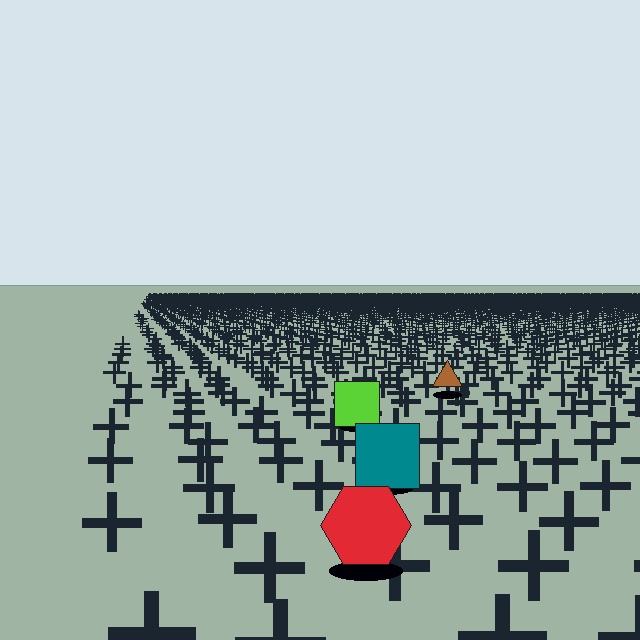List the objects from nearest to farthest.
From nearest to farthest: the red hexagon, the teal square, the lime square, the brown triangle.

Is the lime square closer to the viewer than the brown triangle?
Yes. The lime square is closer — you can tell from the texture gradient: the ground texture is coarser near it.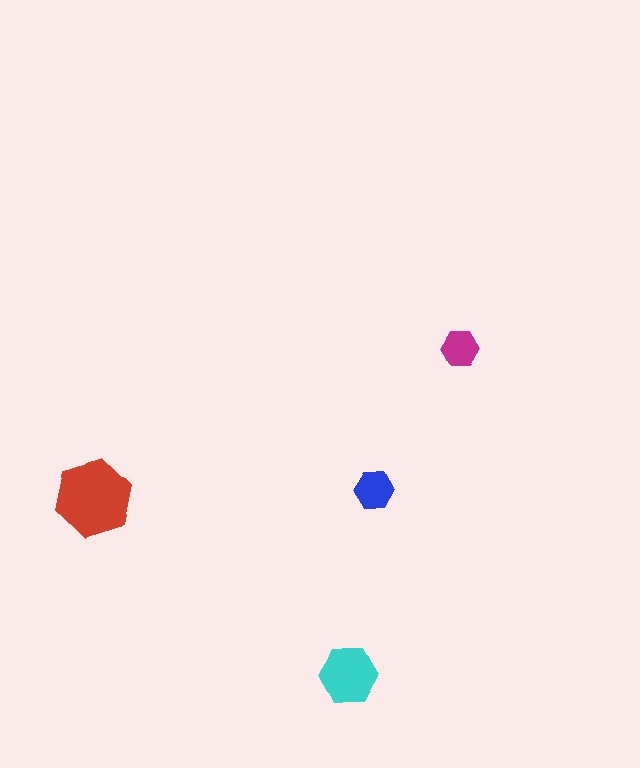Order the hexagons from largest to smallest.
the red one, the cyan one, the blue one, the magenta one.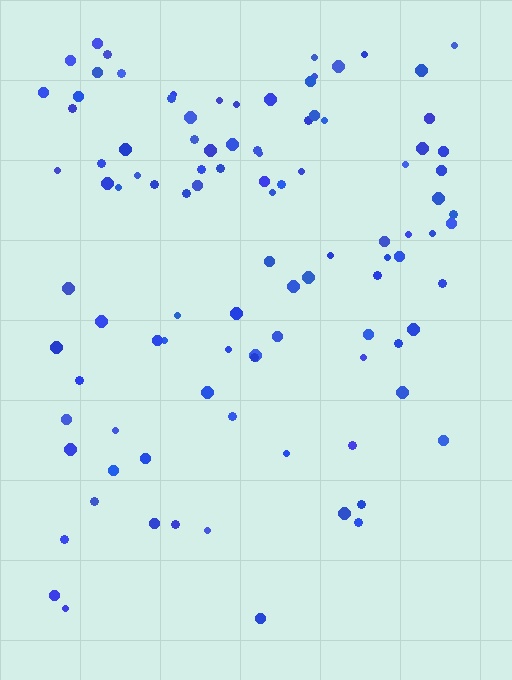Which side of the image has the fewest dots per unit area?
The bottom.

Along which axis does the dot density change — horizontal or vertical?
Vertical.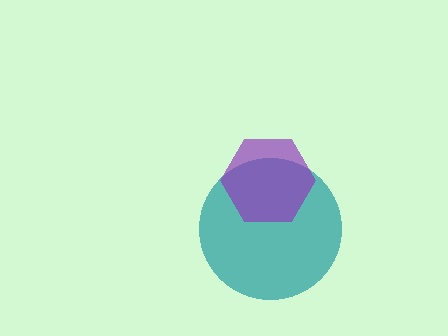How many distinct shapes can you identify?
There are 2 distinct shapes: a teal circle, a purple hexagon.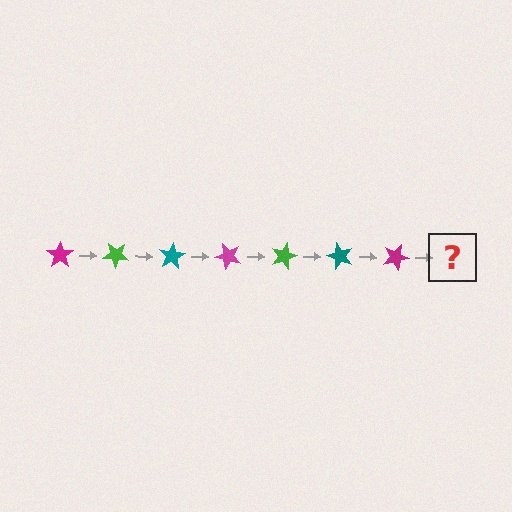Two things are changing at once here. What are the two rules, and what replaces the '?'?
The two rules are that it rotates 40 degrees each step and the color cycles through magenta, green, and teal. The '?' should be a green star, rotated 280 degrees from the start.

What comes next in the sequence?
The next element should be a green star, rotated 280 degrees from the start.